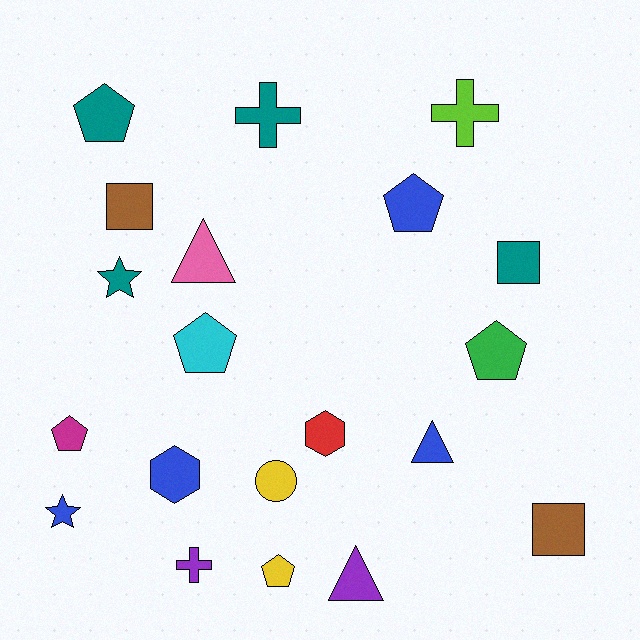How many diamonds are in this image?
There are no diamonds.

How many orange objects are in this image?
There are no orange objects.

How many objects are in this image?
There are 20 objects.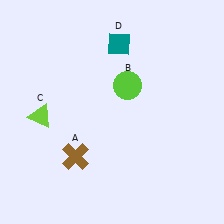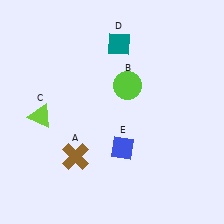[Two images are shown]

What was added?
A blue diamond (E) was added in Image 2.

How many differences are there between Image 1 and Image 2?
There is 1 difference between the two images.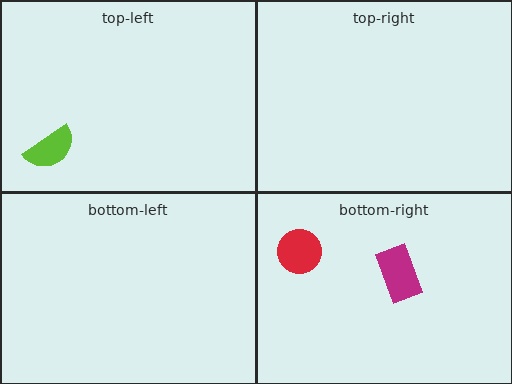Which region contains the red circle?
The bottom-right region.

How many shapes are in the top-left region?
1.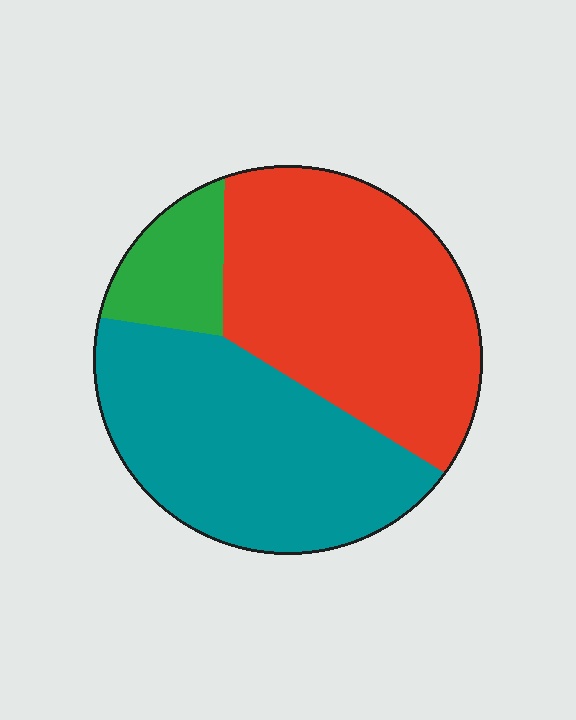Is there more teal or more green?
Teal.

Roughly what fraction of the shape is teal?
Teal takes up about two fifths (2/5) of the shape.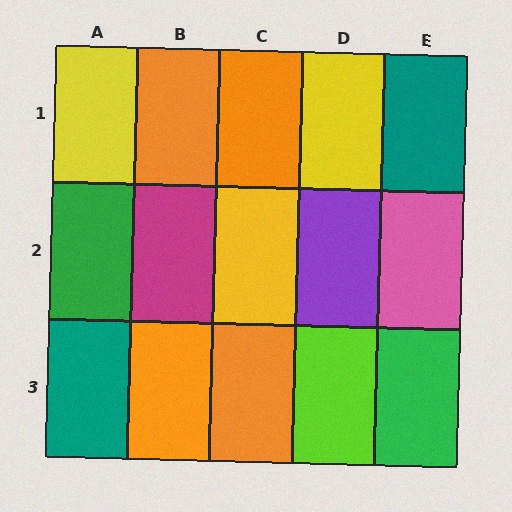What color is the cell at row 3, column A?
Teal.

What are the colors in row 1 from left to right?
Yellow, orange, orange, yellow, teal.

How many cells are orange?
4 cells are orange.